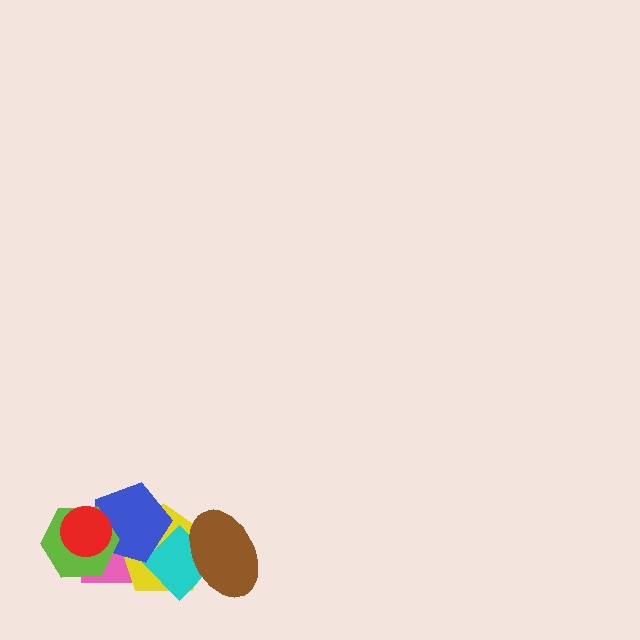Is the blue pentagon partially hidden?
Yes, it is partially covered by another shape.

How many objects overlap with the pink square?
4 objects overlap with the pink square.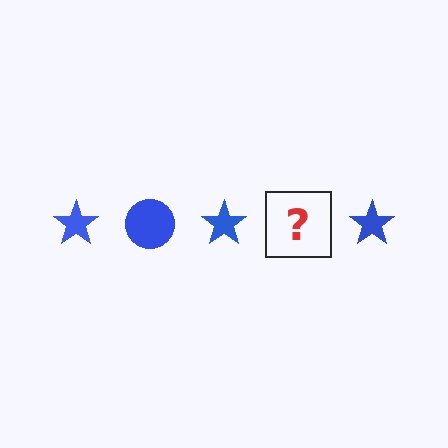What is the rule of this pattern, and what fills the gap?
The rule is that the pattern cycles through star, circle shapes in blue. The gap should be filled with a blue circle.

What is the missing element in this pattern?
The missing element is a blue circle.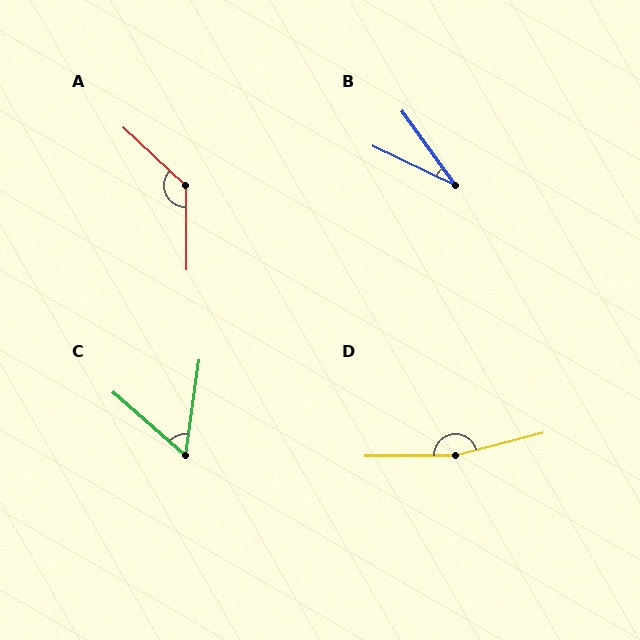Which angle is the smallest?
B, at approximately 28 degrees.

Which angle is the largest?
D, at approximately 166 degrees.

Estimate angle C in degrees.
Approximately 57 degrees.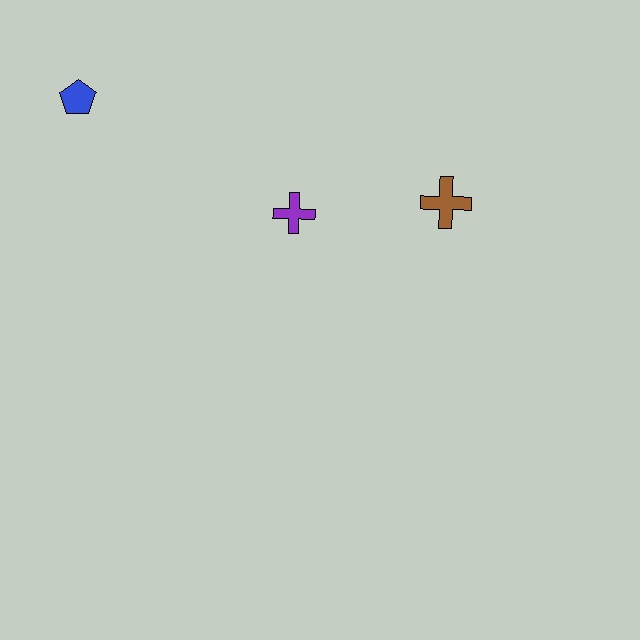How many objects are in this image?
There are 3 objects.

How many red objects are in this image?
There are no red objects.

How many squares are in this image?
There are no squares.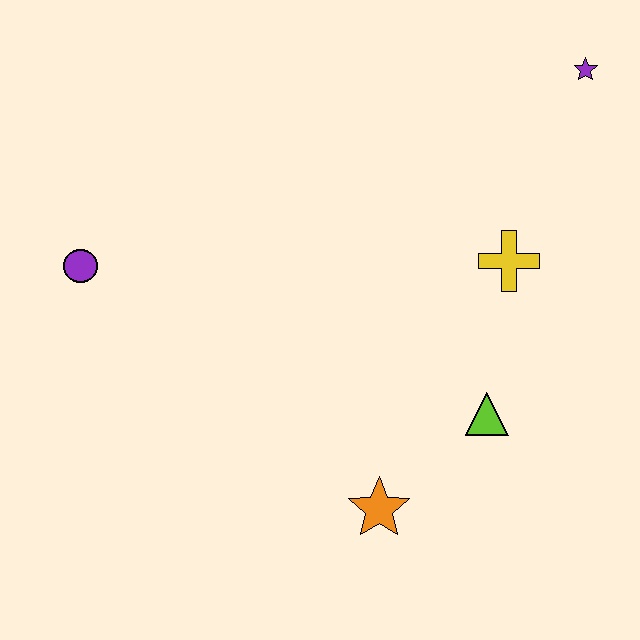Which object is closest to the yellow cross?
The lime triangle is closest to the yellow cross.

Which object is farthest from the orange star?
The purple star is farthest from the orange star.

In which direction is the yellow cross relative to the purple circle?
The yellow cross is to the right of the purple circle.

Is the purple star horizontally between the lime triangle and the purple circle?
No